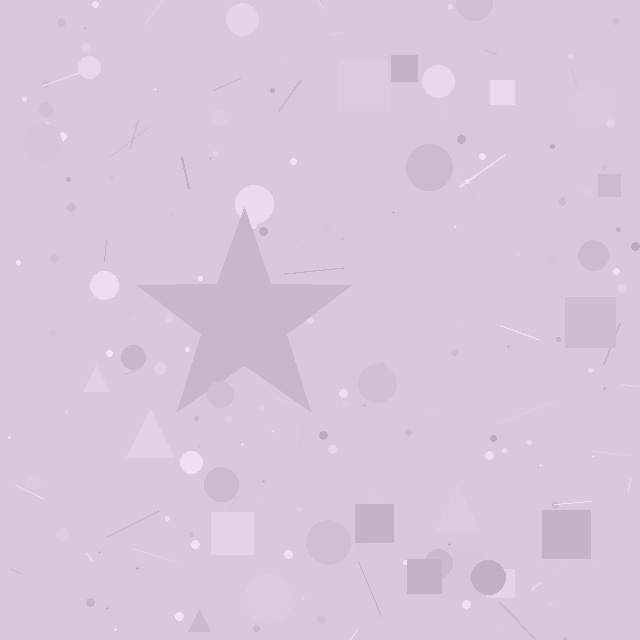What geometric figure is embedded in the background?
A star is embedded in the background.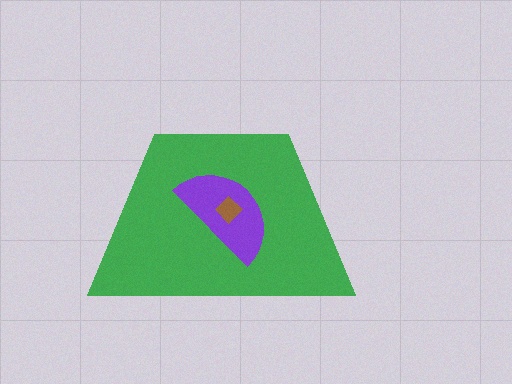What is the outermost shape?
The green trapezoid.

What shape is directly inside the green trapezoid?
The purple semicircle.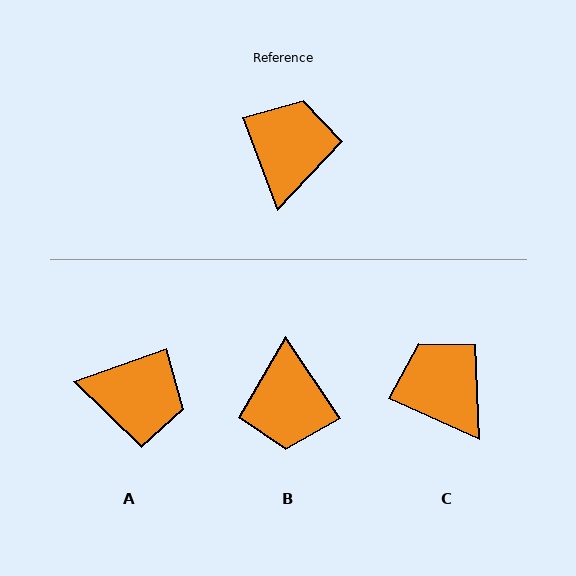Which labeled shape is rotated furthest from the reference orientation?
B, about 167 degrees away.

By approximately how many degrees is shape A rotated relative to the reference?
Approximately 91 degrees clockwise.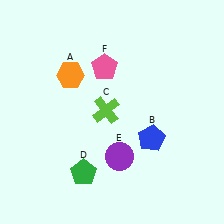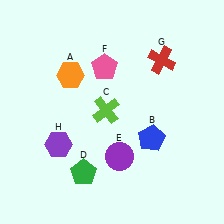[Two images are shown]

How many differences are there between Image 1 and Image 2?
There are 2 differences between the two images.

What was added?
A red cross (G), a purple hexagon (H) were added in Image 2.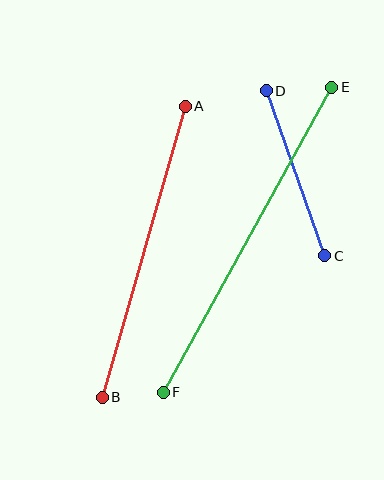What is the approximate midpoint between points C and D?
The midpoint is at approximately (296, 173) pixels.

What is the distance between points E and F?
The distance is approximately 349 pixels.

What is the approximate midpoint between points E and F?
The midpoint is at approximately (248, 240) pixels.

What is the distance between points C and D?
The distance is approximately 175 pixels.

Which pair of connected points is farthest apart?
Points E and F are farthest apart.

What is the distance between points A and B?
The distance is approximately 303 pixels.